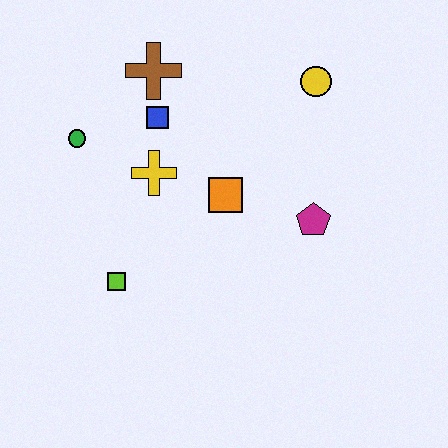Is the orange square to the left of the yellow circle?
Yes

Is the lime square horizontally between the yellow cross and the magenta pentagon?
No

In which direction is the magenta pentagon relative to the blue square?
The magenta pentagon is to the right of the blue square.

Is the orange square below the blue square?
Yes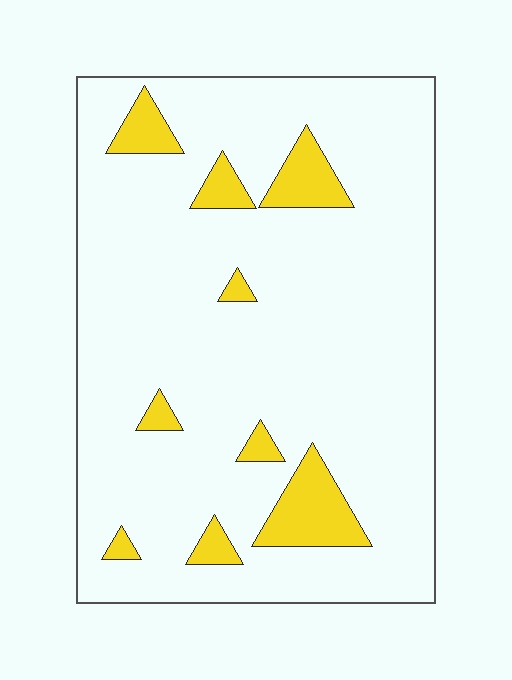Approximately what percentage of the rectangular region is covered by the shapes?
Approximately 10%.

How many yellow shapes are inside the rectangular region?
9.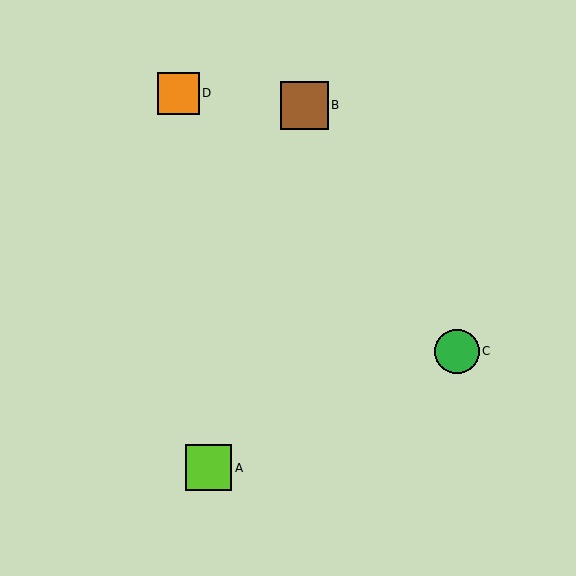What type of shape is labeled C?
Shape C is a green circle.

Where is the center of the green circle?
The center of the green circle is at (457, 351).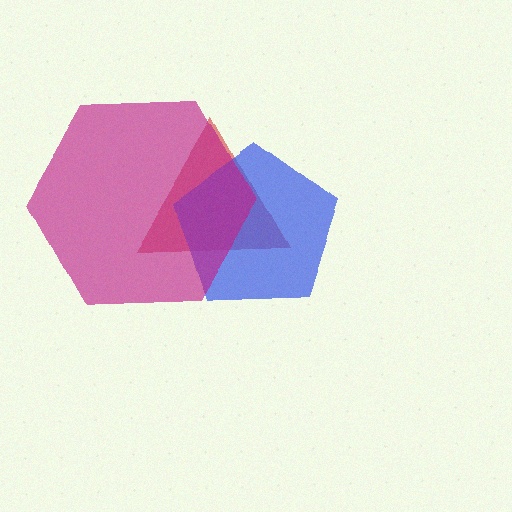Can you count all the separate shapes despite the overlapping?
Yes, there are 3 separate shapes.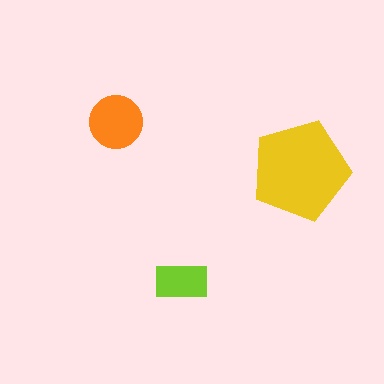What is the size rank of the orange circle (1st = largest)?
2nd.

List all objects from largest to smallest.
The yellow pentagon, the orange circle, the lime rectangle.